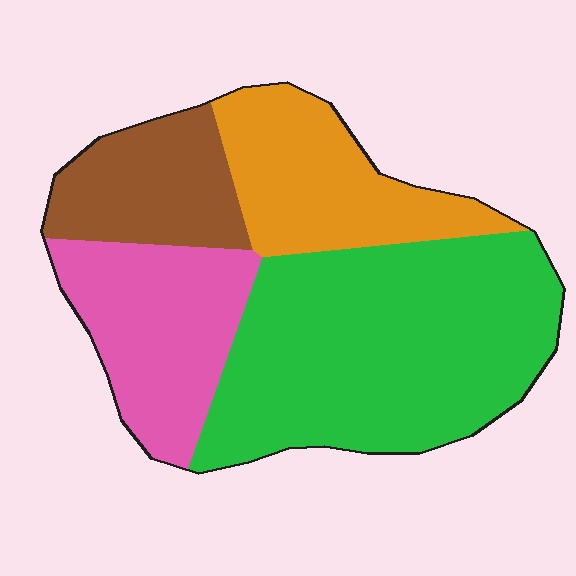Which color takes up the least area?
Brown, at roughly 15%.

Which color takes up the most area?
Green, at roughly 45%.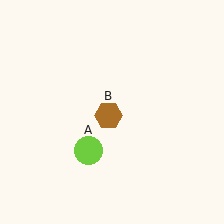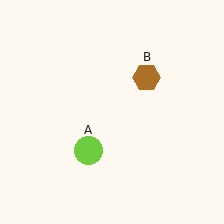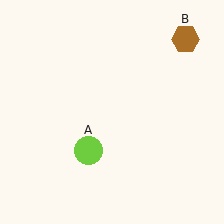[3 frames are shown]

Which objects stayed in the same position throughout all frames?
Lime circle (object A) remained stationary.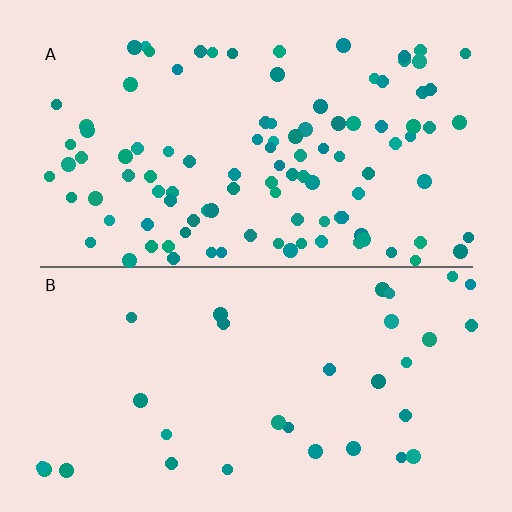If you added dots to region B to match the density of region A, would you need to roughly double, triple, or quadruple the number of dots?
Approximately triple.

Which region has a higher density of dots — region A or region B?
A (the top).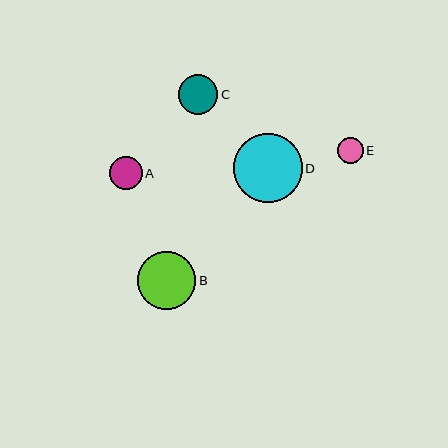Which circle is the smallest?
Circle E is the smallest with a size of approximately 26 pixels.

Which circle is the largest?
Circle D is the largest with a size of approximately 69 pixels.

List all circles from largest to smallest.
From largest to smallest: D, B, C, A, E.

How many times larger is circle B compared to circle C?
Circle B is approximately 1.5 times the size of circle C.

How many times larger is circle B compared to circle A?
Circle B is approximately 1.8 times the size of circle A.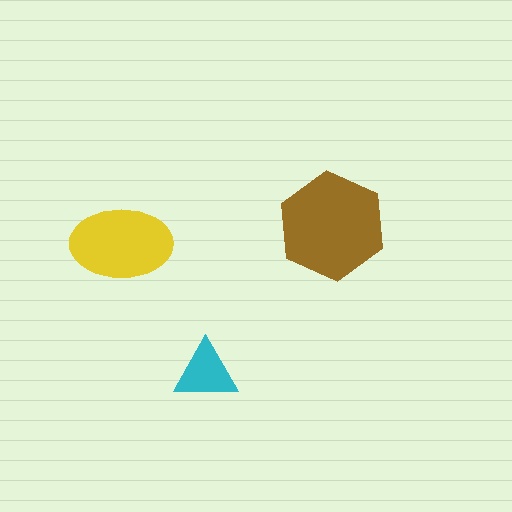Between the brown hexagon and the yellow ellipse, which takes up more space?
The brown hexagon.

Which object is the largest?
The brown hexagon.